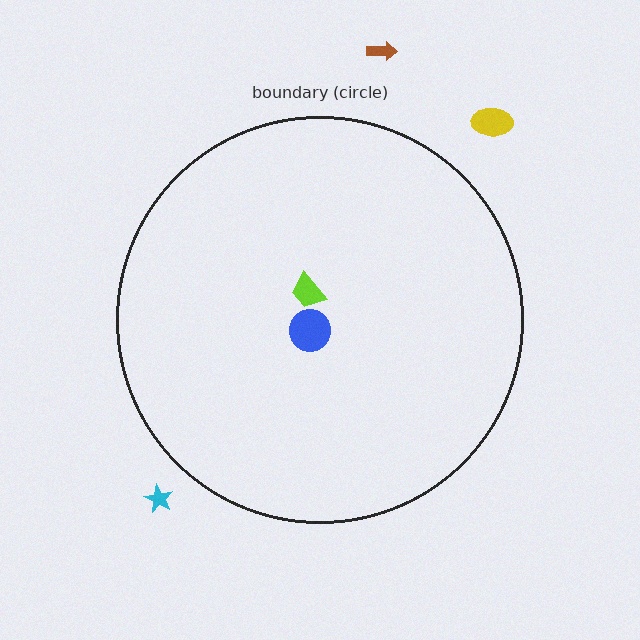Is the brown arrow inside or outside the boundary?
Outside.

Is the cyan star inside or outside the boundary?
Outside.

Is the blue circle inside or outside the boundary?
Inside.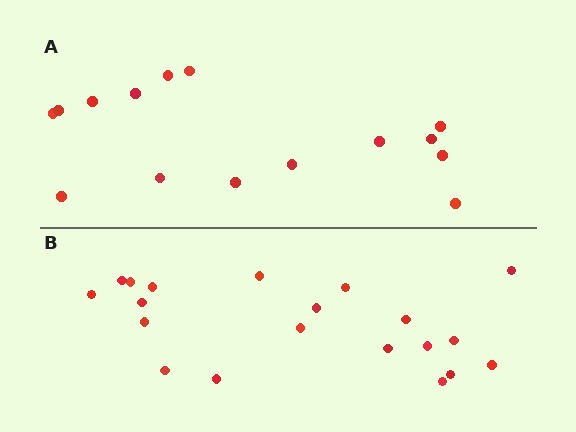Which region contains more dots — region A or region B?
Region B (the bottom region) has more dots.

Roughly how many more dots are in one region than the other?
Region B has about 5 more dots than region A.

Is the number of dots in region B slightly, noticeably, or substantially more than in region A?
Region B has noticeably more, but not dramatically so. The ratio is roughly 1.3 to 1.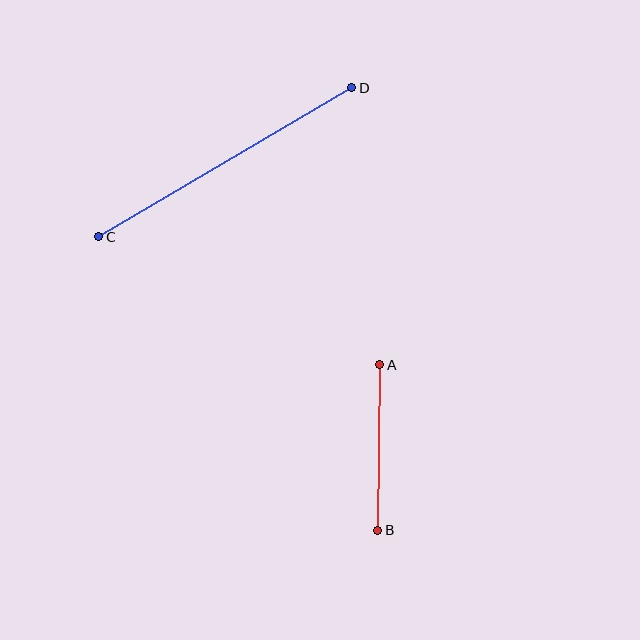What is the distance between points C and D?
The distance is approximately 293 pixels.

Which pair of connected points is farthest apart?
Points C and D are farthest apart.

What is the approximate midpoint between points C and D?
The midpoint is at approximately (225, 162) pixels.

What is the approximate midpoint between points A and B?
The midpoint is at approximately (379, 448) pixels.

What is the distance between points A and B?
The distance is approximately 166 pixels.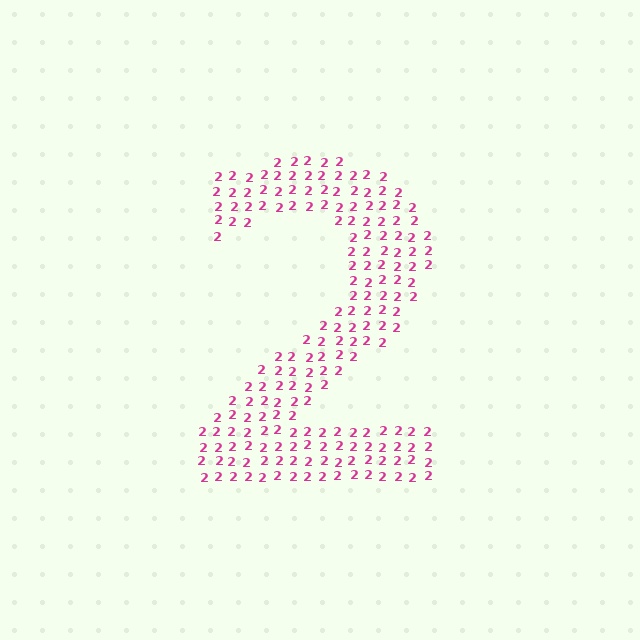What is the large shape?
The large shape is the digit 2.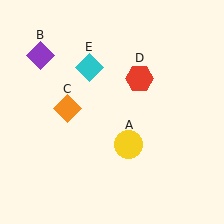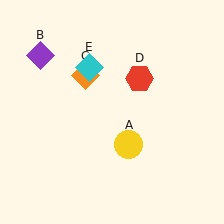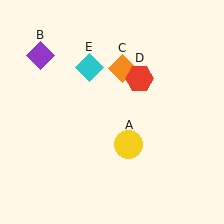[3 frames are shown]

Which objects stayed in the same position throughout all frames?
Yellow circle (object A) and purple diamond (object B) and red hexagon (object D) and cyan diamond (object E) remained stationary.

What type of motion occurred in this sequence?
The orange diamond (object C) rotated clockwise around the center of the scene.